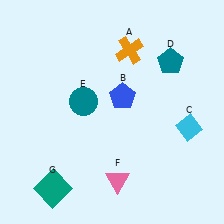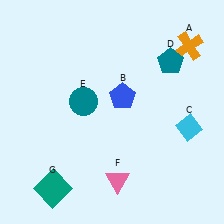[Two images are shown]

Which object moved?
The orange cross (A) moved right.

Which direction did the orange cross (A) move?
The orange cross (A) moved right.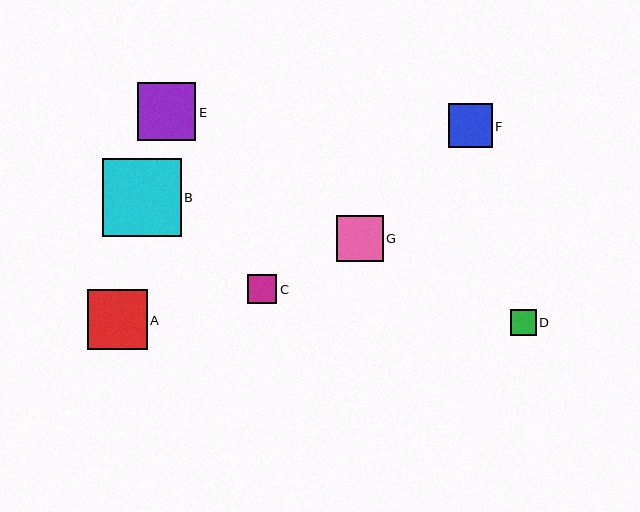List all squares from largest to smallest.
From largest to smallest: B, A, E, G, F, C, D.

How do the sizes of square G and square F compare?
Square G and square F are approximately the same size.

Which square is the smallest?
Square D is the smallest with a size of approximately 26 pixels.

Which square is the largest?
Square B is the largest with a size of approximately 78 pixels.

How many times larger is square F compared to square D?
Square F is approximately 1.7 times the size of square D.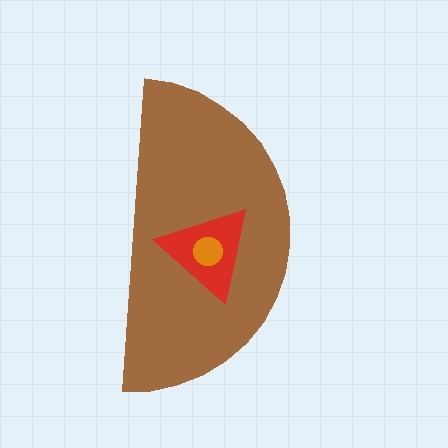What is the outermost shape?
The brown semicircle.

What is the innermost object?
The orange circle.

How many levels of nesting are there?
3.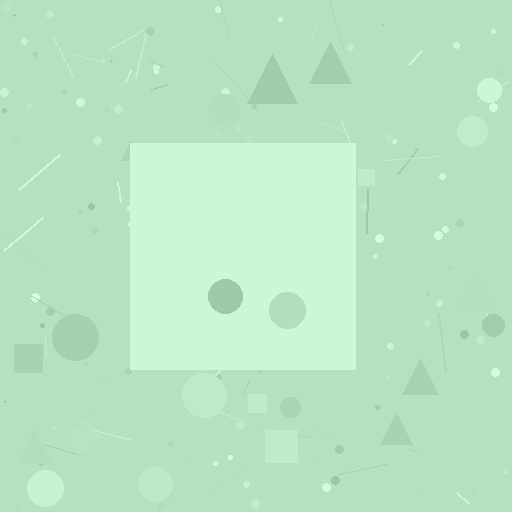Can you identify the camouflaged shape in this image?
The camouflaged shape is a square.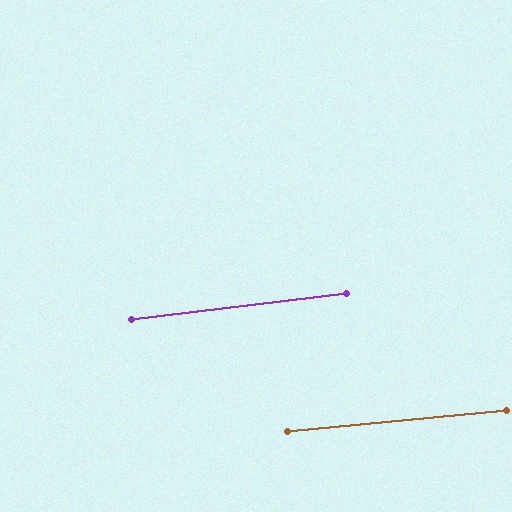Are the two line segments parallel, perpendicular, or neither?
Parallel — their directions differ by only 1.2°.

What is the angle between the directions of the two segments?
Approximately 1 degree.